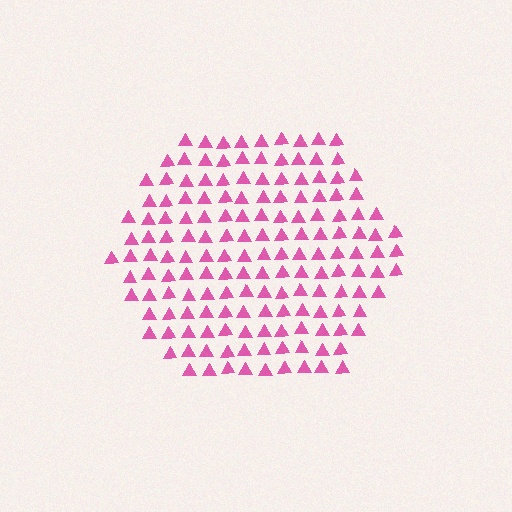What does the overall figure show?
The overall figure shows a hexagon.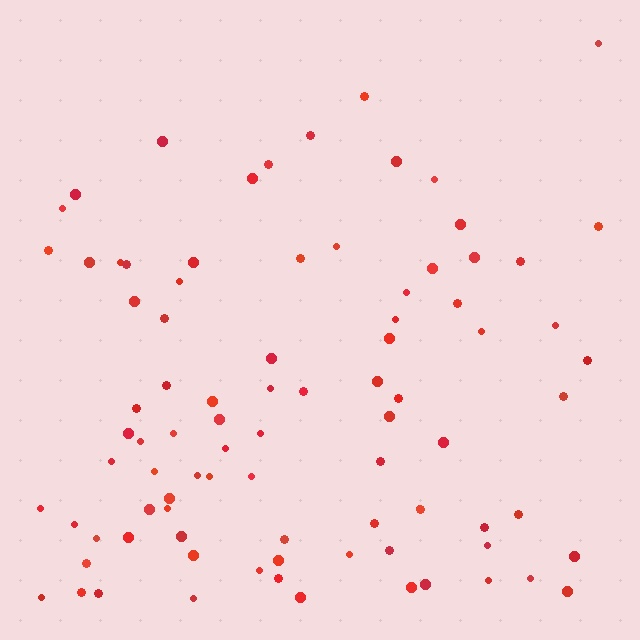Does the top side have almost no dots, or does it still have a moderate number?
Still a moderate number, just noticeably fewer than the bottom.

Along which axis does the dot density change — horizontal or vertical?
Vertical.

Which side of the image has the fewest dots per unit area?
The top.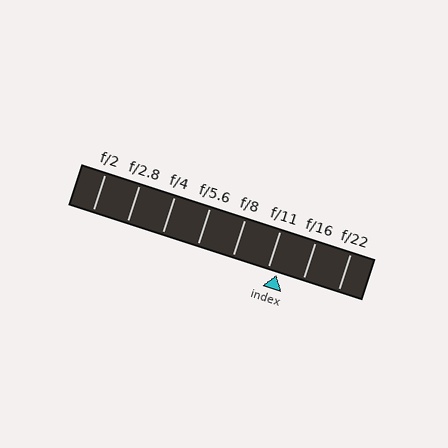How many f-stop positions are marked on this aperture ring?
There are 8 f-stop positions marked.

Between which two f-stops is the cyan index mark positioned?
The index mark is between f/11 and f/16.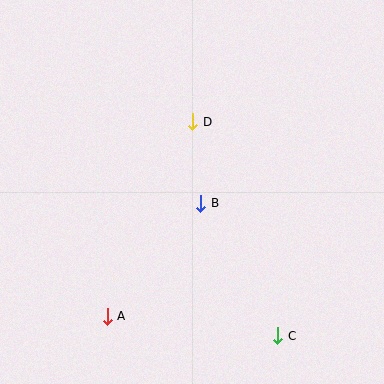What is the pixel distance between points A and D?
The distance between A and D is 212 pixels.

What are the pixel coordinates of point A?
Point A is at (107, 316).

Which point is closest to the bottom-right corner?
Point C is closest to the bottom-right corner.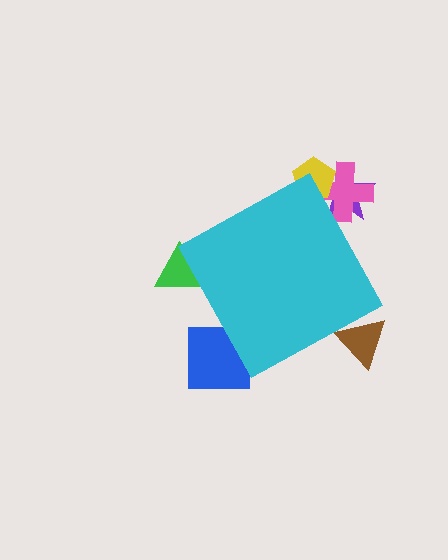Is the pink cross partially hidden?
Yes, the pink cross is partially hidden behind the cyan diamond.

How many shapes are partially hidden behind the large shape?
6 shapes are partially hidden.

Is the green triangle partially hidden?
Yes, the green triangle is partially hidden behind the cyan diamond.